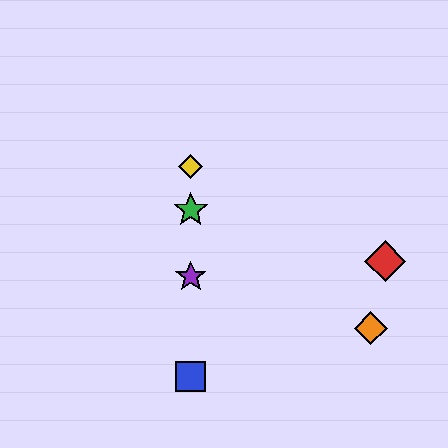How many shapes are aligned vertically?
4 shapes (the blue square, the green star, the yellow diamond, the purple star) are aligned vertically.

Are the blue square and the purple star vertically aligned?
Yes, both are at x≈191.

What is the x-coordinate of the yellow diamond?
The yellow diamond is at x≈191.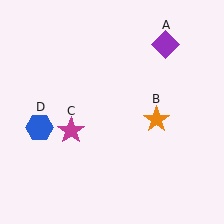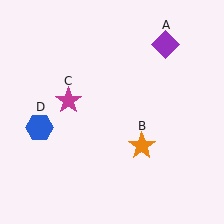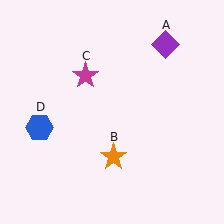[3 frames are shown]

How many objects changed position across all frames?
2 objects changed position: orange star (object B), magenta star (object C).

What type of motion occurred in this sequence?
The orange star (object B), magenta star (object C) rotated clockwise around the center of the scene.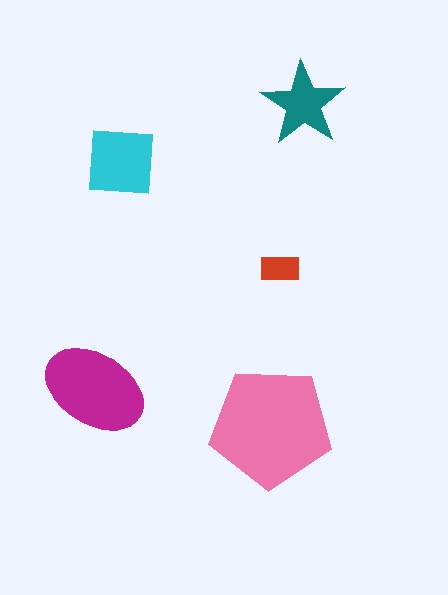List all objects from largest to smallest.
The pink pentagon, the magenta ellipse, the cyan square, the teal star, the red rectangle.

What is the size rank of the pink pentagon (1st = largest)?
1st.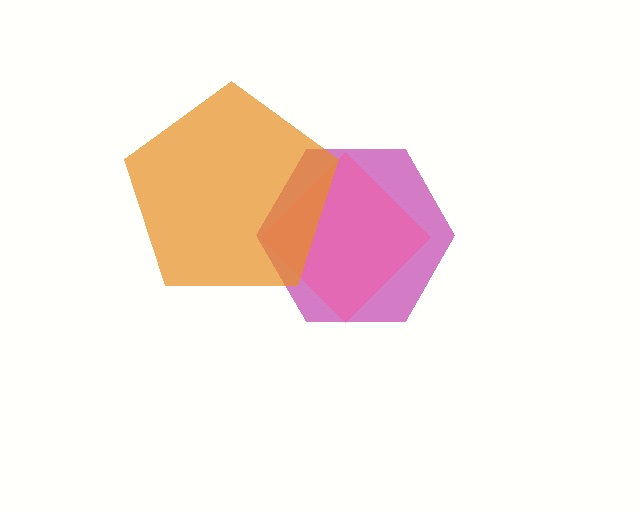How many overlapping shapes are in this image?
There are 3 overlapping shapes in the image.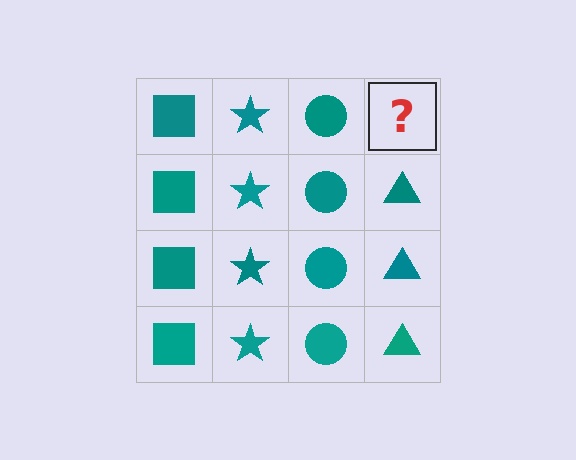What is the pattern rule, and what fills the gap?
The rule is that each column has a consistent shape. The gap should be filled with a teal triangle.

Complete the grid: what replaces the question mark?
The question mark should be replaced with a teal triangle.